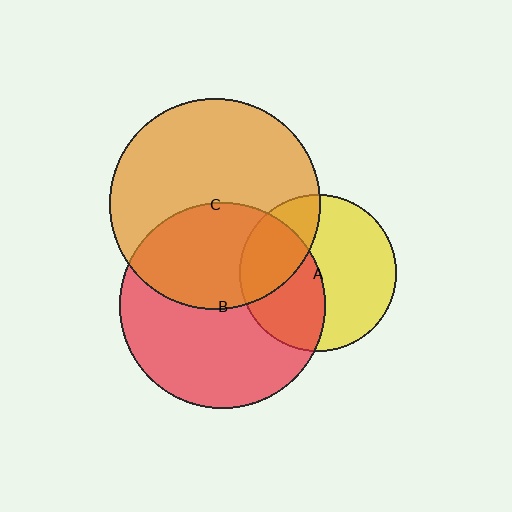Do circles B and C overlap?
Yes.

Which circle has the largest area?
Circle C (orange).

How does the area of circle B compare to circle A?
Approximately 1.7 times.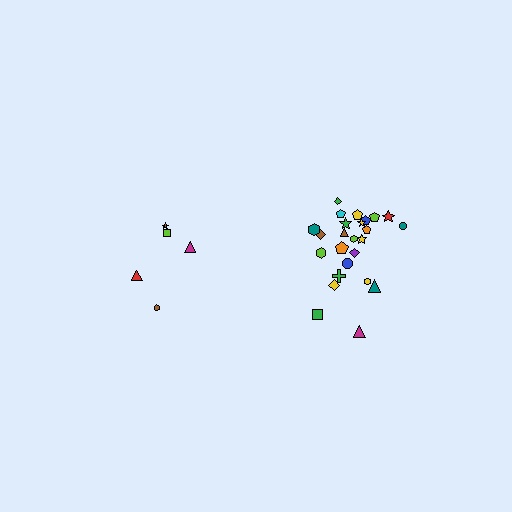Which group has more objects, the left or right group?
The right group.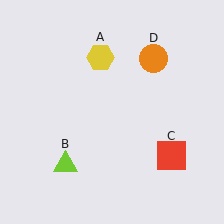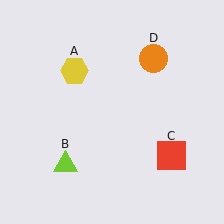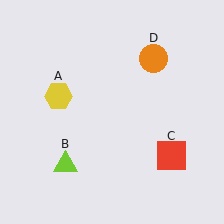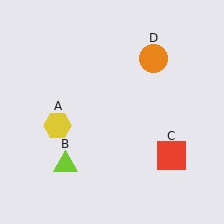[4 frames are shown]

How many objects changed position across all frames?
1 object changed position: yellow hexagon (object A).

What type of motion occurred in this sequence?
The yellow hexagon (object A) rotated counterclockwise around the center of the scene.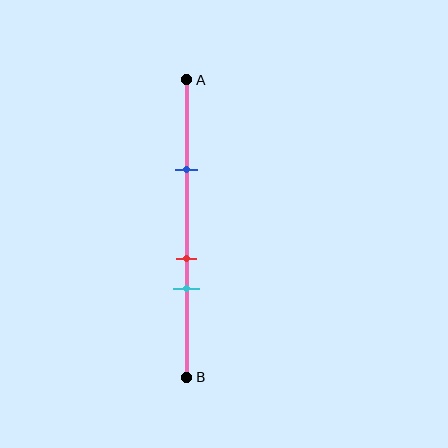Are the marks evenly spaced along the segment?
No, the marks are not evenly spaced.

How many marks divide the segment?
There are 3 marks dividing the segment.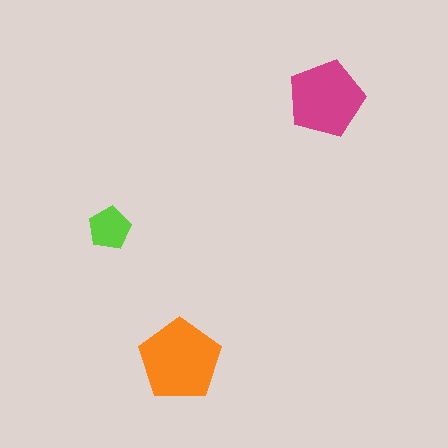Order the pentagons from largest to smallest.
the orange one, the magenta one, the lime one.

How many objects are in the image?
There are 3 objects in the image.